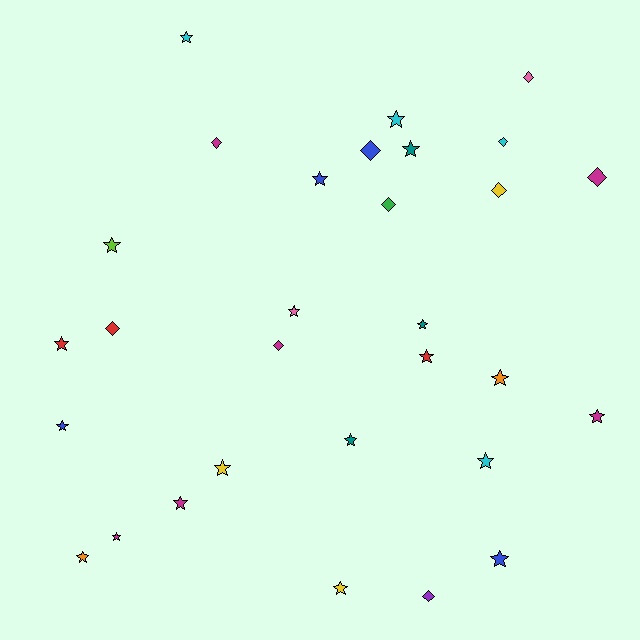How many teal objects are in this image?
There are 3 teal objects.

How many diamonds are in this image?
There are 10 diamonds.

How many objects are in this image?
There are 30 objects.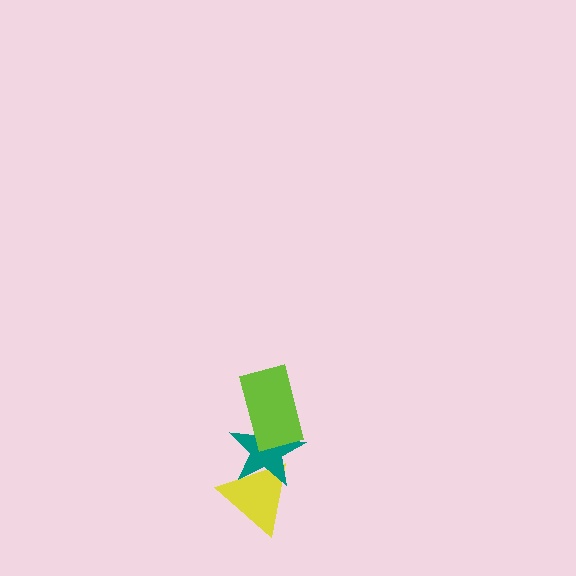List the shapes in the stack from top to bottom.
From top to bottom: the lime rectangle, the teal star, the yellow triangle.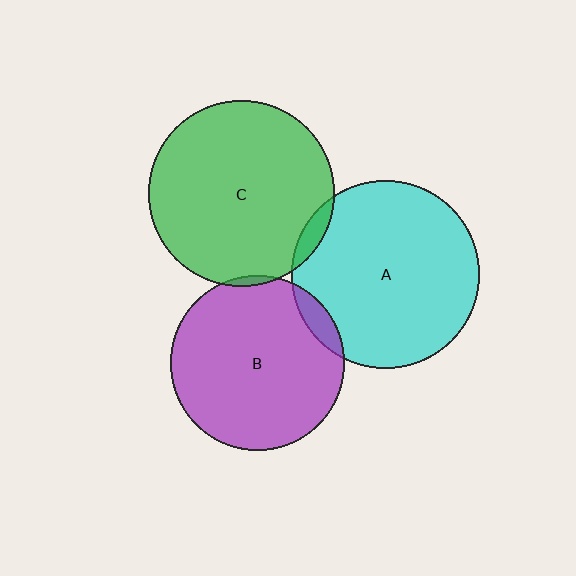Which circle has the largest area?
Circle A (cyan).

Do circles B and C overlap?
Yes.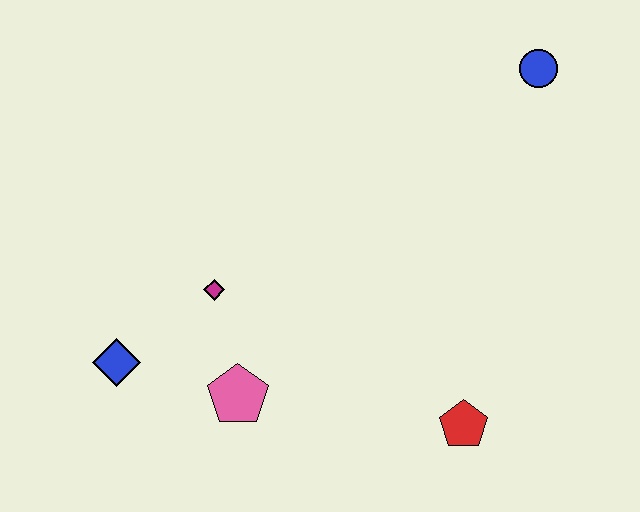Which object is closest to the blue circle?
The red pentagon is closest to the blue circle.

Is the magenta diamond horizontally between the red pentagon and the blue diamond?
Yes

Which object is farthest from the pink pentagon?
The blue circle is farthest from the pink pentagon.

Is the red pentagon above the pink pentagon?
No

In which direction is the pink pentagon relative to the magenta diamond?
The pink pentagon is below the magenta diamond.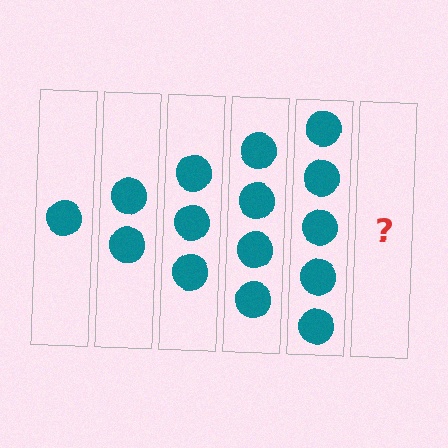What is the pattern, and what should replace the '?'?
The pattern is that each step adds one more circle. The '?' should be 6 circles.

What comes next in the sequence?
The next element should be 6 circles.